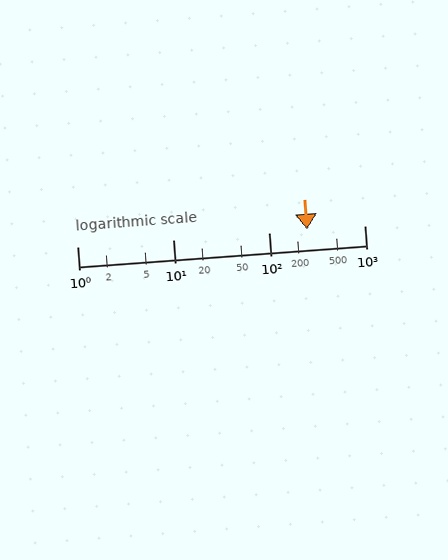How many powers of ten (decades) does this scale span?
The scale spans 3 decades, from 1 to 1000.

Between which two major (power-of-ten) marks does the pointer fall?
The pointer is between 100 and 1000.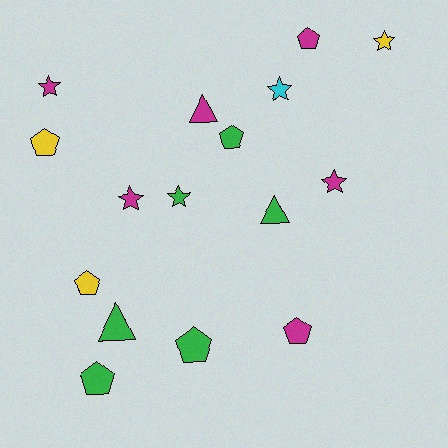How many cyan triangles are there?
There are no cyan triangles.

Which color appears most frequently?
Green, with 6 objects.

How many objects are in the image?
There are 16 objects.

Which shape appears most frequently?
Pentagon, with 7 objects.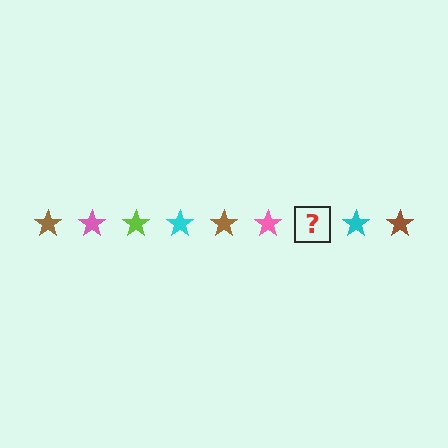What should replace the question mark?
The question mark should be replaced with a lime star.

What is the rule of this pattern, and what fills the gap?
The rule is that the pattern cycles through brown, pink, lime, cyan stars. The gap should be filled with a lime star.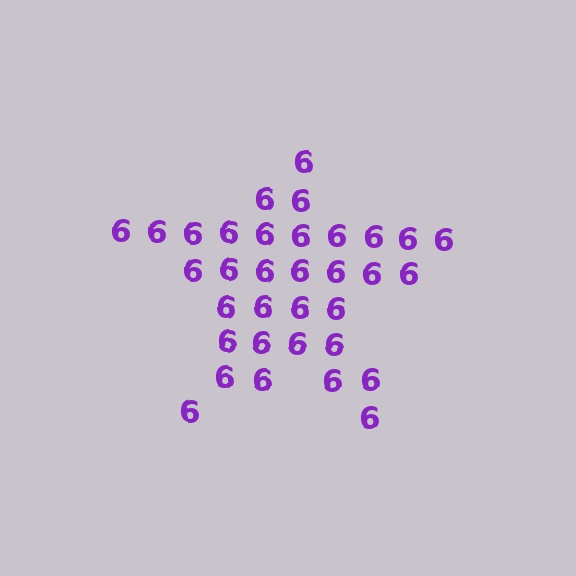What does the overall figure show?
The overall figure shows a star.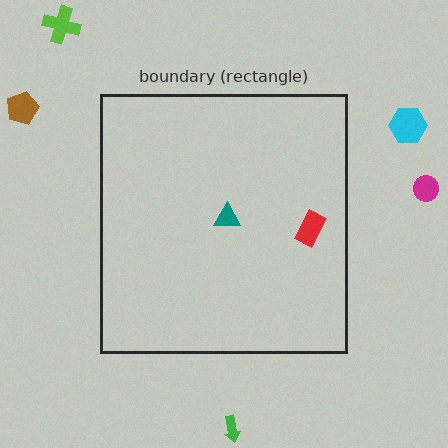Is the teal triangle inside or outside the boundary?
Inside.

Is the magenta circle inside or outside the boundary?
Outside.